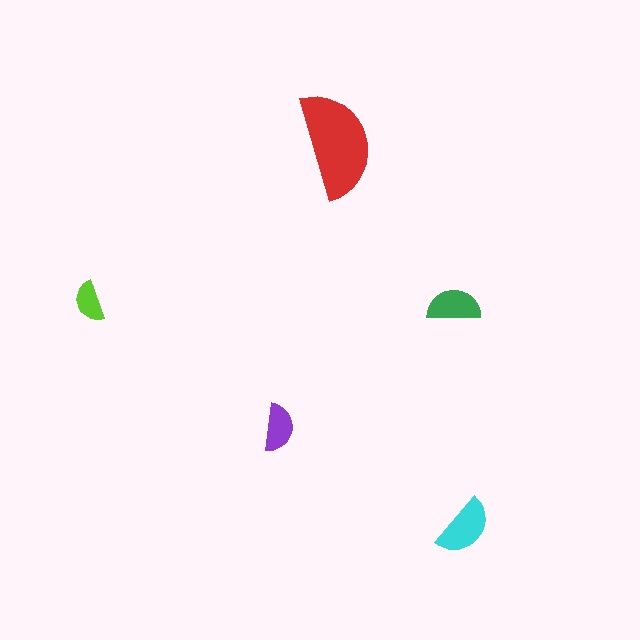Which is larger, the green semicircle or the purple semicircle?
The green one.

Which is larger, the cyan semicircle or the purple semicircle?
The cyan one.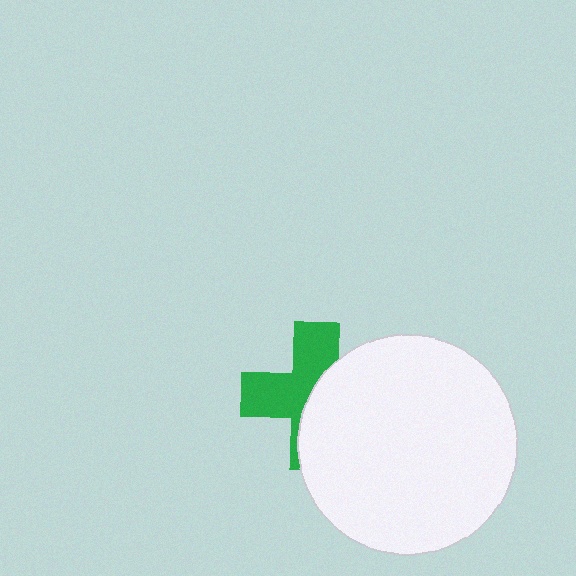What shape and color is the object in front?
The object in front is a white circle.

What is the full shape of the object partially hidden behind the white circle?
The partially hidden object is a green cross.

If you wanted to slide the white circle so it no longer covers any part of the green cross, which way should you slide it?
Slide it right — that is the most direct way to separate the two shapes.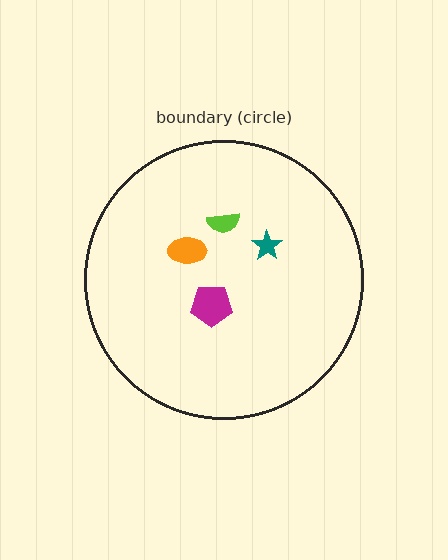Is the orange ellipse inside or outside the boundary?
Inside.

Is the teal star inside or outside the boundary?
Inside.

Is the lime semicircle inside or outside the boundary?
Inside.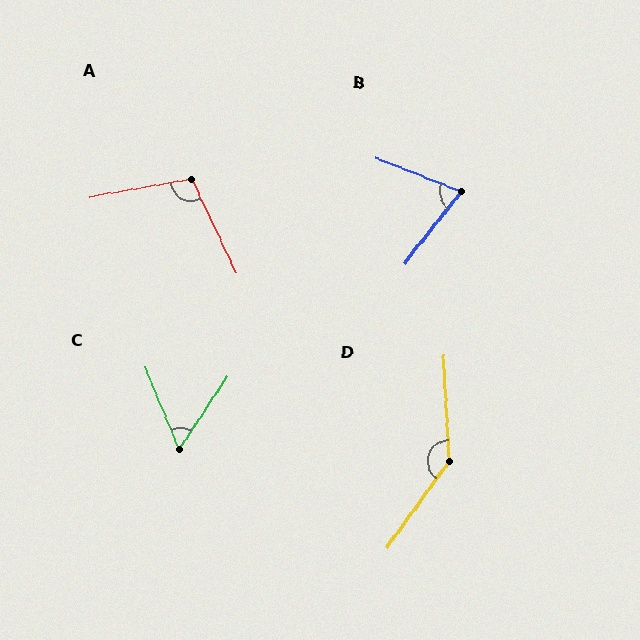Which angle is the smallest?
C, at approximately 56 degrees.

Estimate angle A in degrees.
Approximately 106 degrees.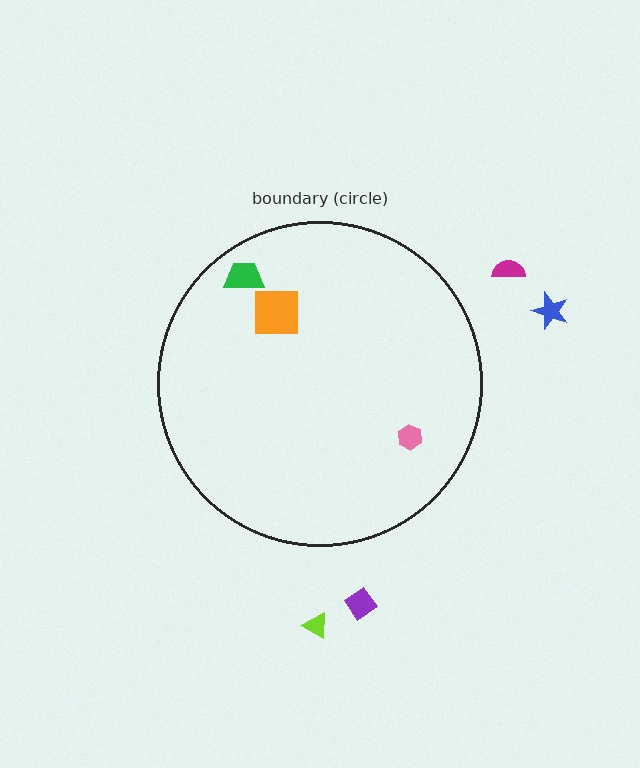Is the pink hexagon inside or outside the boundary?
Inside.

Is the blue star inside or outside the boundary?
Outside.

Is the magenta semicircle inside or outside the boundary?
Outside.